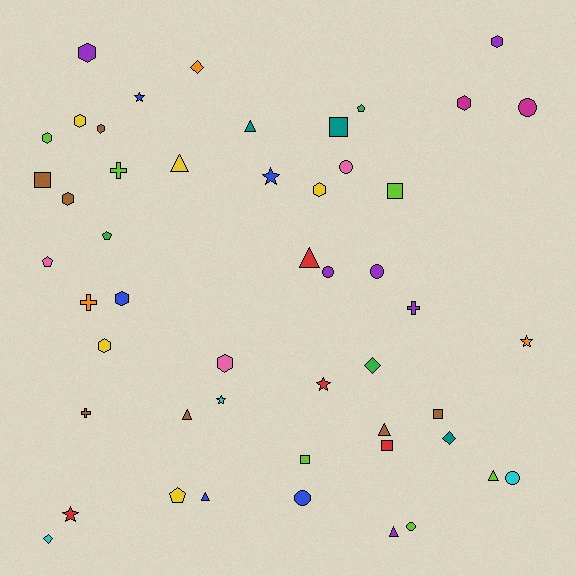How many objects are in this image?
There are 50 objects.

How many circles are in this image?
There are 7 circles.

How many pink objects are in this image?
There are 3 pink objects.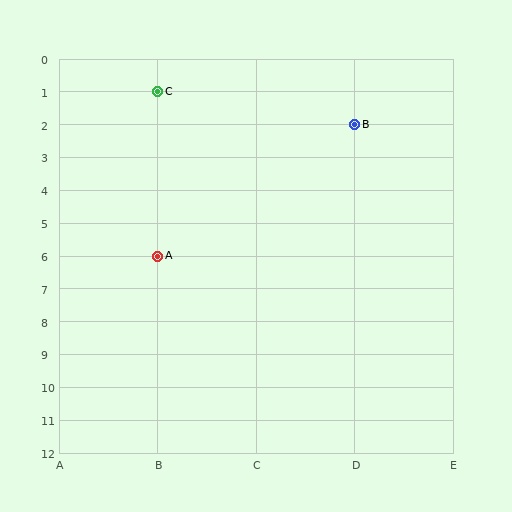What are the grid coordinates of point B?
Point B is at grid coordinates (D, 2).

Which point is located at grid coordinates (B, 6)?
Point A is at (B, 6).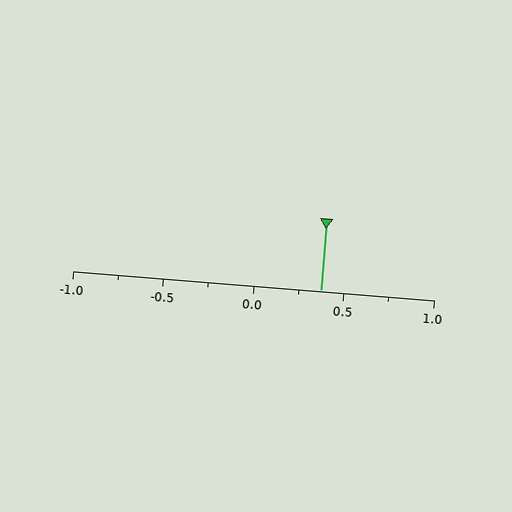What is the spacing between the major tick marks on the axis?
The major ticks are spaced 0.5 apart.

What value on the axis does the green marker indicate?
The marker indicates approximately 0.38.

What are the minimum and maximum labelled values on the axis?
The axis runs from -1.0 to 1.0.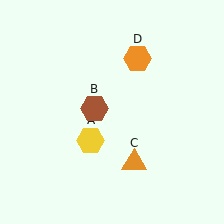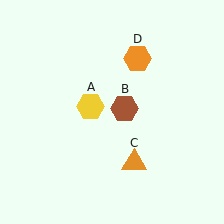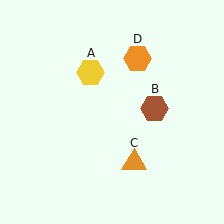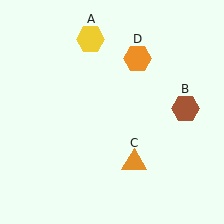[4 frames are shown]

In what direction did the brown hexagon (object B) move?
The brown hexagon (object B) moved right.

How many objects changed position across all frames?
2 objects changed position: yellow hexagon (object A), brown hexagon (object B).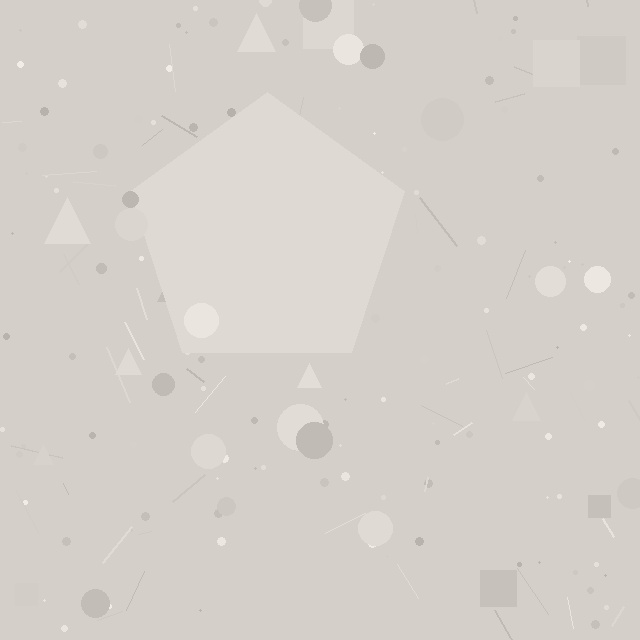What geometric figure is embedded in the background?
A pentagon is embedded in the background.